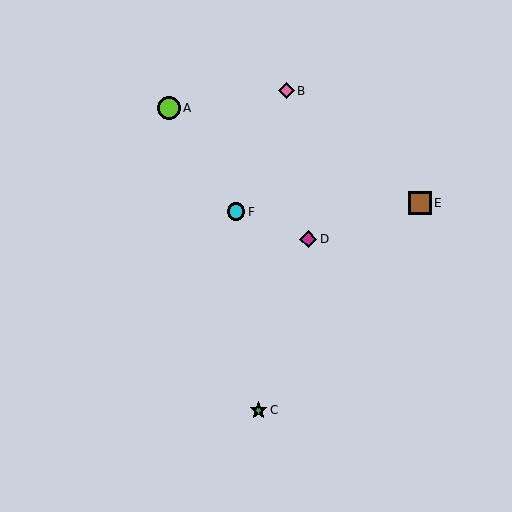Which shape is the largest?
The brown square (labeled E) is the largest.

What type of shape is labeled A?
Shape A is a lime circle.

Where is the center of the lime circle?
The center of the lime circle is at (169, 108).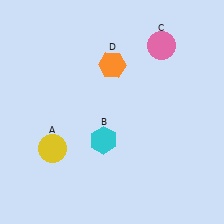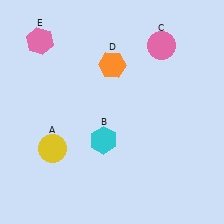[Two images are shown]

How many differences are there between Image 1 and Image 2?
There is 1 difference between the two images.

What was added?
A pink hexagon (E) was added in Image 2.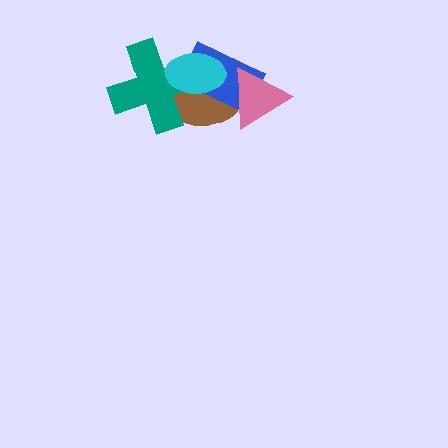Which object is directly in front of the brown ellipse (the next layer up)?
The teal cross is directly in front of the brown ellipse.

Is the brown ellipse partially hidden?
Yes, it is partially covered by another shape.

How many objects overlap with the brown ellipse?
4 objects overlap with the brown ellipse.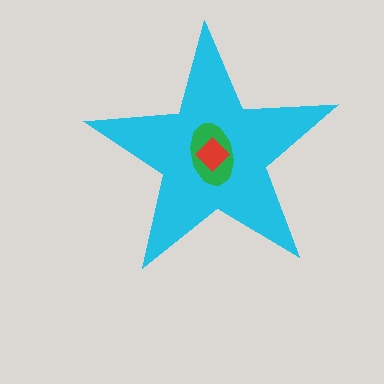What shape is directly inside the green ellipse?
The red diamond.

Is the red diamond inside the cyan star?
Yes.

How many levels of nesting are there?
3.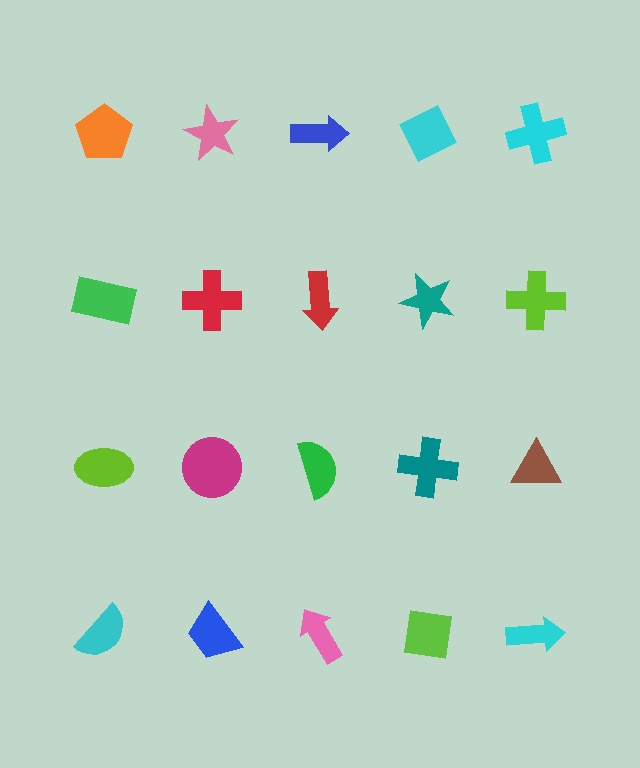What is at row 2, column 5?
A lime cross.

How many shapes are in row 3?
5 shapes.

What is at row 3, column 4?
A teal cross.